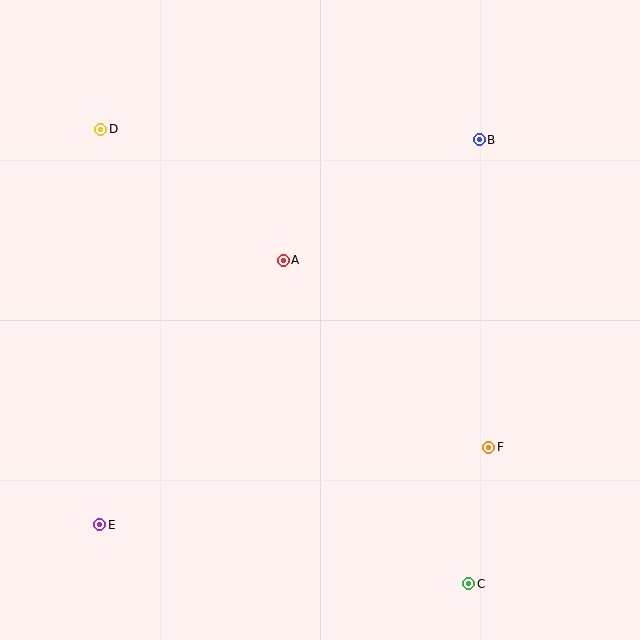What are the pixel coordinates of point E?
Point E is at (100, 525).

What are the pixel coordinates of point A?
Point A is at (283, 260).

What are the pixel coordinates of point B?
Point B is at (479, 140).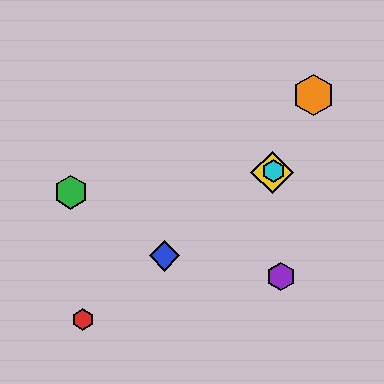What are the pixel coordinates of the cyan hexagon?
The cyan hexagon is at (274, 171).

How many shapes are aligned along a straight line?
4 shapes (the red hexagon, the blue diamond, the yellow diamond, the cyan hexagon) are aligned along a straight line.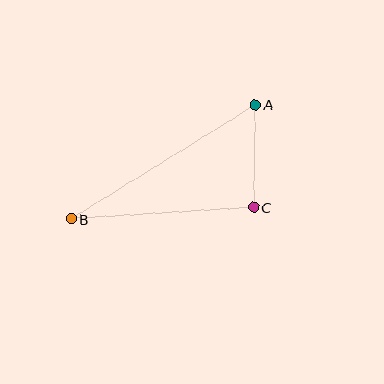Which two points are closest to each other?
Points A and C are closest to each other.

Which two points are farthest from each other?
Points A and B are farthest from each other.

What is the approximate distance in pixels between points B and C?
The distance between B and C is approximately 183 pixels.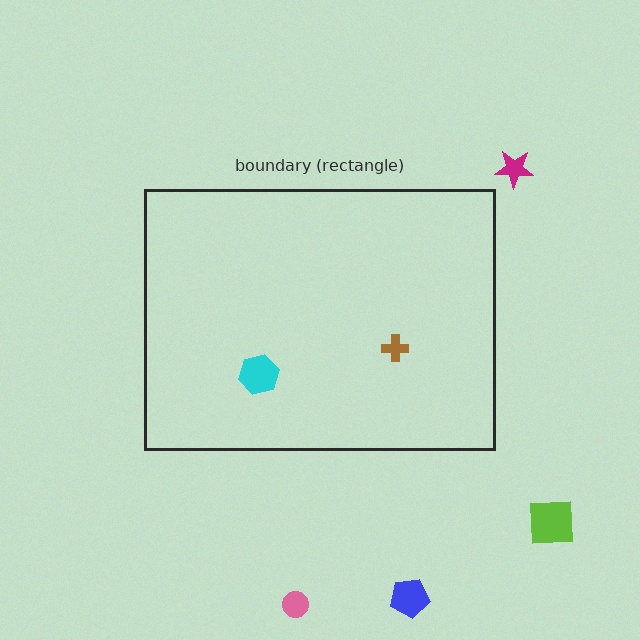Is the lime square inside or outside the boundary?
Outside.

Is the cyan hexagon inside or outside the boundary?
Inside.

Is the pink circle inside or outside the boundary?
Outside.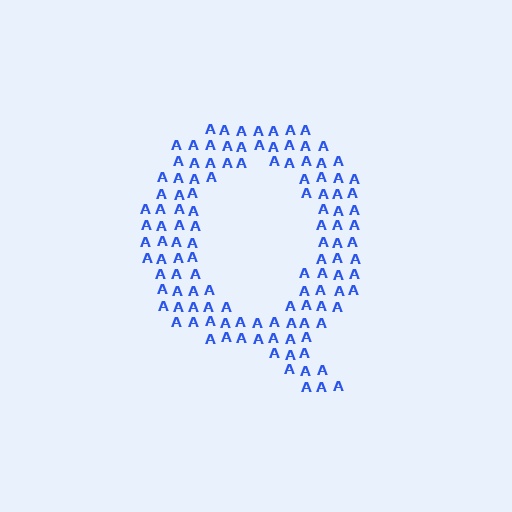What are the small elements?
The small elements are letter A's.